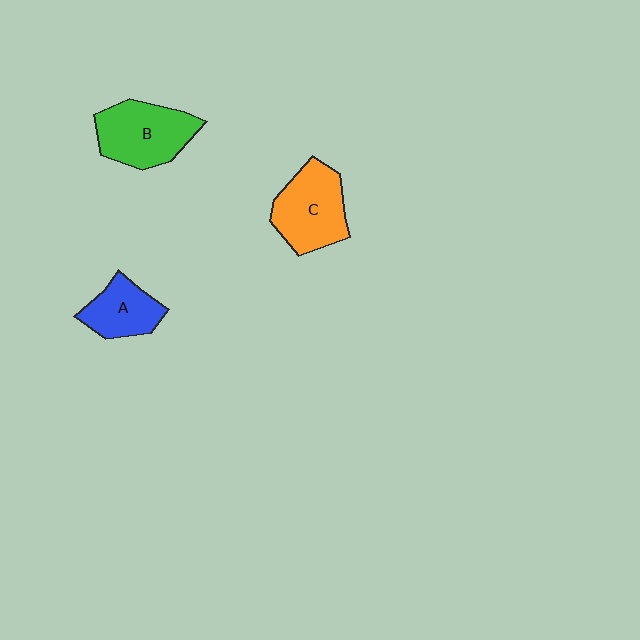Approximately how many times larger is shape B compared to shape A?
Approximately 1.5 times.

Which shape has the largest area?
Shape B (green).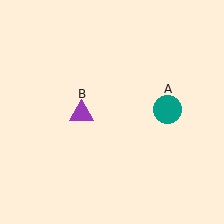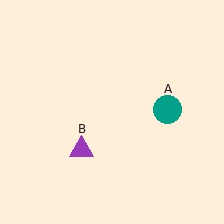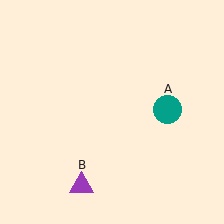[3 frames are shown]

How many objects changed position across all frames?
1 object changed position: purple triangle (object B).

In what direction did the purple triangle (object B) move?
The purple triangle (object B) moved down.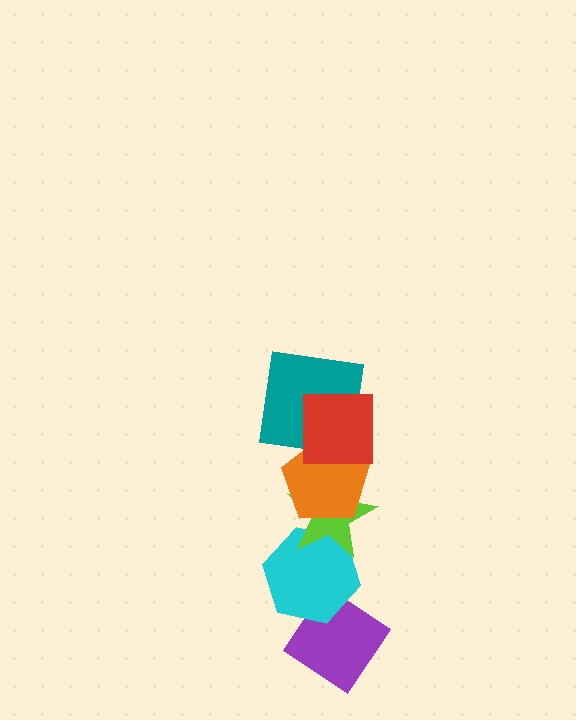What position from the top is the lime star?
The lime star is 4th from the top.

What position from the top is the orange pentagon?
The orange pentagon is 3rd from the top.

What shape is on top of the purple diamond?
The cyan hexagon is on top of the purple diamond.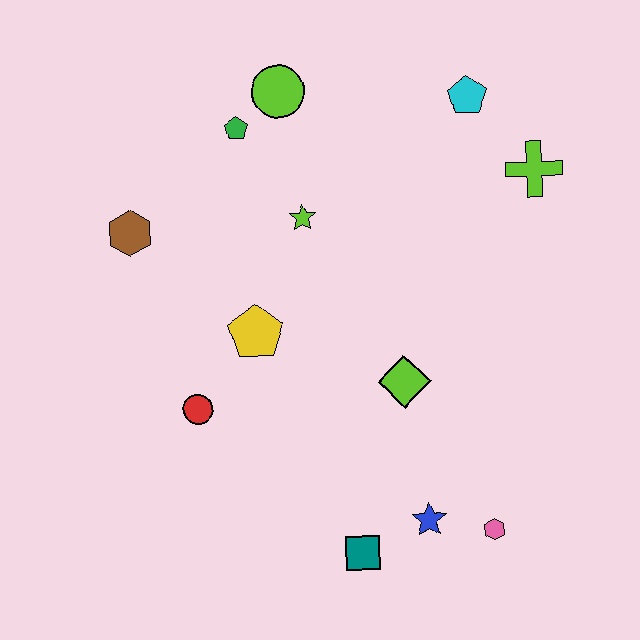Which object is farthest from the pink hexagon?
The lime circle is farthest from the pink hexagon.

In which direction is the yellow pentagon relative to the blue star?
The yellow pentagon is above the blue star.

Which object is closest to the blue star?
The pink hexagon is closest to the blue star.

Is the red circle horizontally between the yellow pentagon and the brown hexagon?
Yes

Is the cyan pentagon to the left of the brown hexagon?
No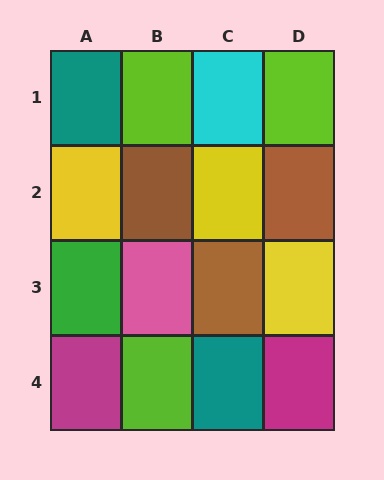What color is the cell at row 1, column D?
Lime.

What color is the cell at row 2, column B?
Brown.